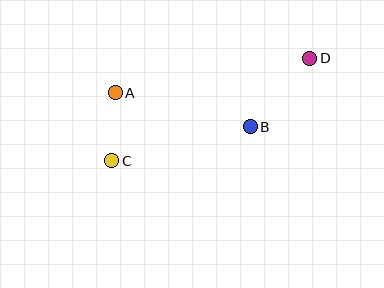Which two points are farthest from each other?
Points C and D are farthest from each other.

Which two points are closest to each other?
Points A and C are closest to each other.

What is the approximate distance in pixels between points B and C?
The distance between B and C is approximately 143 pixels.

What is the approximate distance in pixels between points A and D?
The distance between A and D is approximately 198 pixels.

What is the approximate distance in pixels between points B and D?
The distance between B and D is approximately 90 pixels.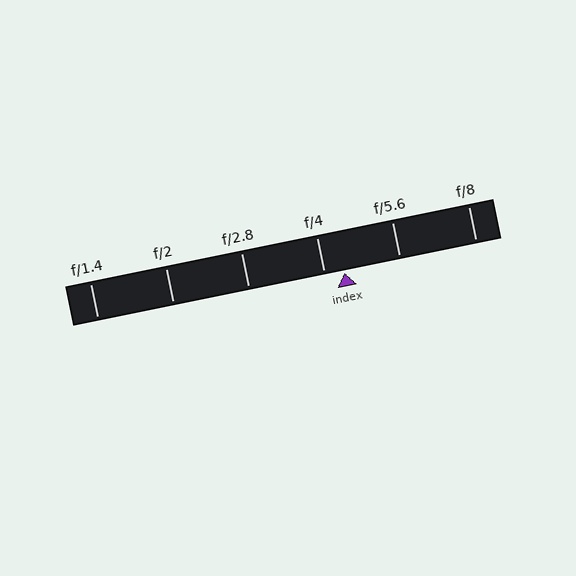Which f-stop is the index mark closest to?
The index mark is closest to f/4.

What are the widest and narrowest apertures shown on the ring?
The widest aperture shown is f/1.4 and the narrowest is f/8.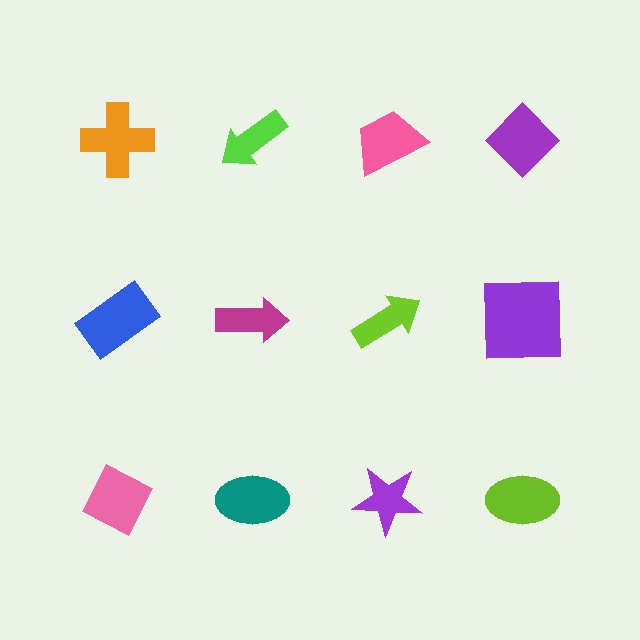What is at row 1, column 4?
A purple diamond.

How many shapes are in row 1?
4 shapes.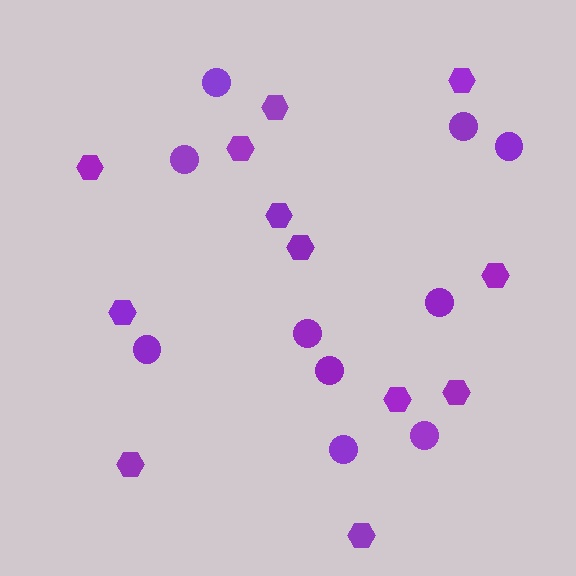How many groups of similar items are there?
There are 2 groups: one group of circles (10) and one group of hexagons (12).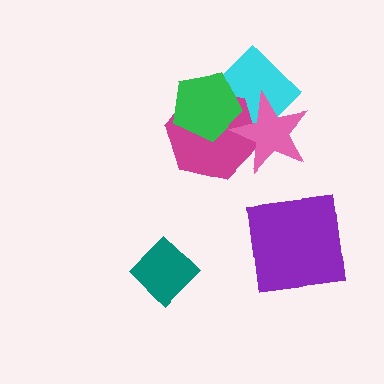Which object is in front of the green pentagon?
The pink star is in front of the green pentagon.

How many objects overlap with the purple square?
0 objects overlap with the purple square.